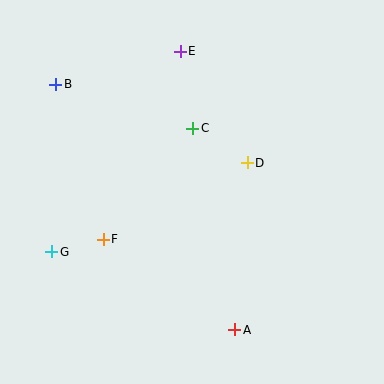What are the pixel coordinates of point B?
Point B is at (56, 84).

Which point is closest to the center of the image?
Point D at (247, 163) is closest to the center.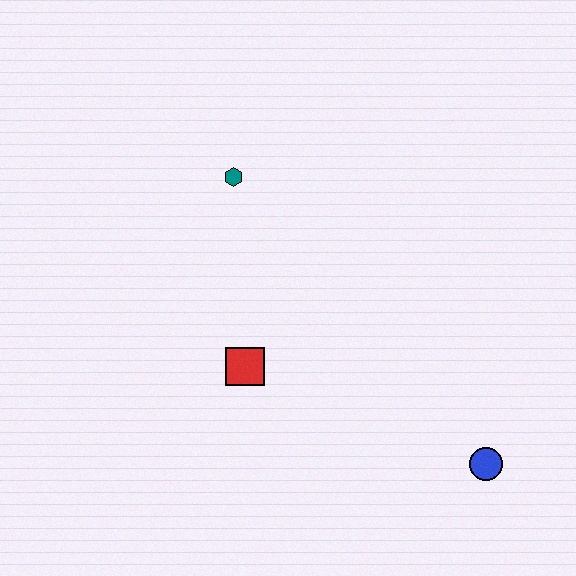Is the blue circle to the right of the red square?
Yes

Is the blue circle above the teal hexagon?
No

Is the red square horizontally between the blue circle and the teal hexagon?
Yes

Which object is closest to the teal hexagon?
The red square is closest to the teal hexagon.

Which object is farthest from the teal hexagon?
The blue circle is farthest from the teal hexagon.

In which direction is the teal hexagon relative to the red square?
The teal hexagon is above the red square.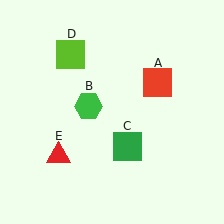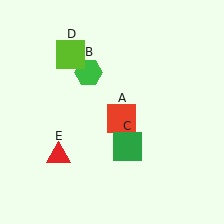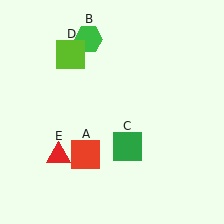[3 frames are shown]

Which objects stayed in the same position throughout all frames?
Green square (object C) and lime square (object D) and red triangle (object E) remained stationary.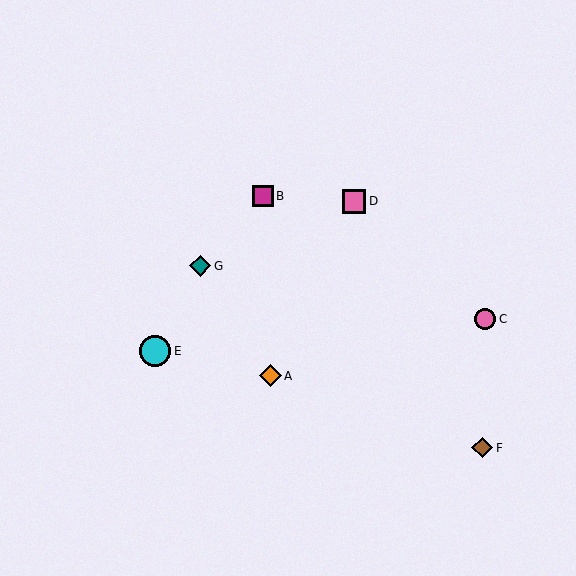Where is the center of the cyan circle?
The center of the cyan circle is at (155, 351).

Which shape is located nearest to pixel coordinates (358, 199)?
The pink square (labeled D) at (354, 201) is nearest to that location.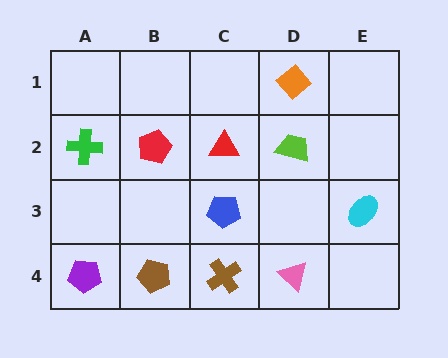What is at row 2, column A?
A green cross.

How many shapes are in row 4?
4 shapes.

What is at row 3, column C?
A blue pentagon.